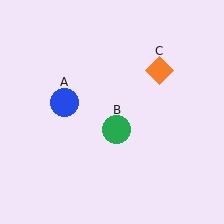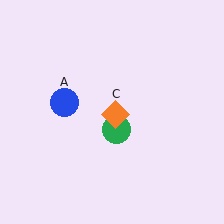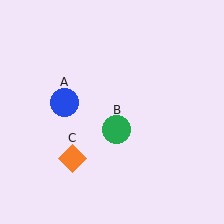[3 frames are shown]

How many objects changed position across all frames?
1 object changed position: orange diamond (object C).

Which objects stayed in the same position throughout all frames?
Blue circle (object A) and green circle (object B) remained stationary.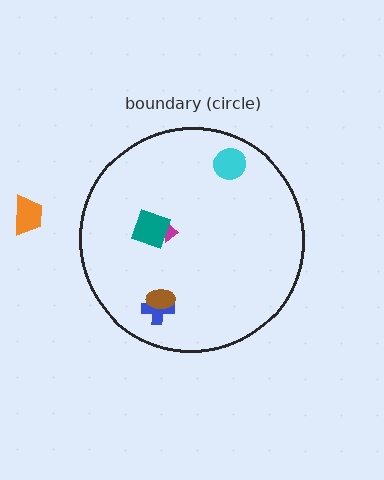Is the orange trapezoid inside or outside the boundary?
Outside.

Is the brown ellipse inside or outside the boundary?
Inside.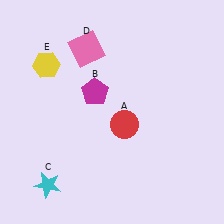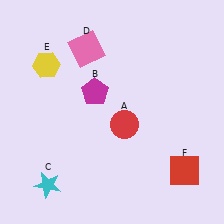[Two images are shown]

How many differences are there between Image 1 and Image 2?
There is 1 difference between the two images.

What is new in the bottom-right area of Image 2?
A red square (F) was added in the bottom-right area of Image 2.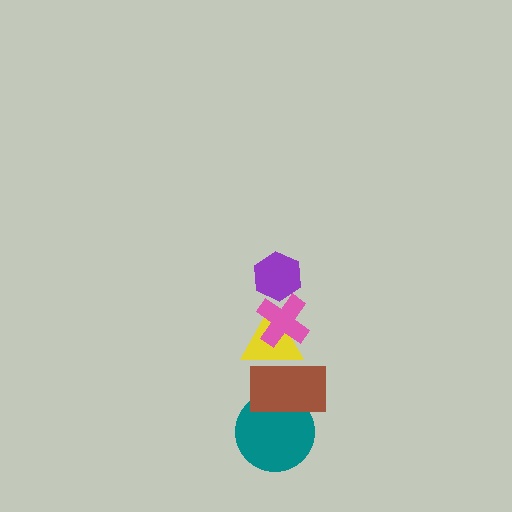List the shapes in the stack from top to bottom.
From top to bottom: the purple hexagon, the pink cross, the yellow triangle, the brown rectangle, the teal circle.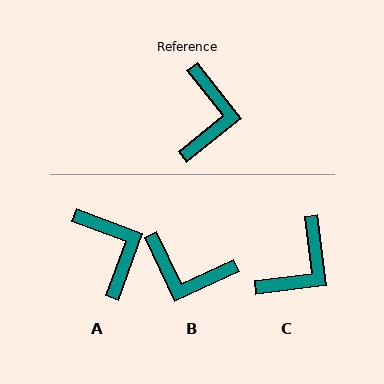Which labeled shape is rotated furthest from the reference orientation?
B, about 104 degrees away.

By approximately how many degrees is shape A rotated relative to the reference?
Approximately 31 degrees counter-clockwise.